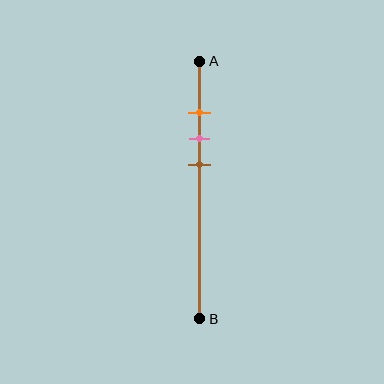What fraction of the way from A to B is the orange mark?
The orange mark is approximately 20% (0.2) of the way from A to B.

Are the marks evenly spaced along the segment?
Yes, the marks are approximately evenly spaced.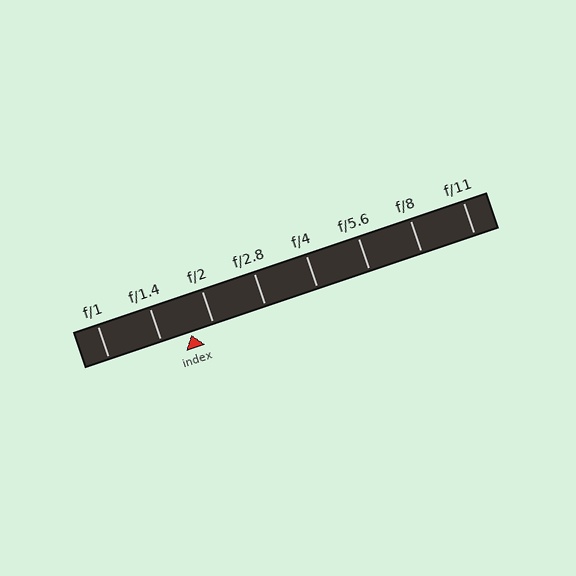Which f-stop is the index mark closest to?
The index mark is closest to f/2.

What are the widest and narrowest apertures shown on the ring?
The widest aperture shown is f/1 and the narrowest is f/11.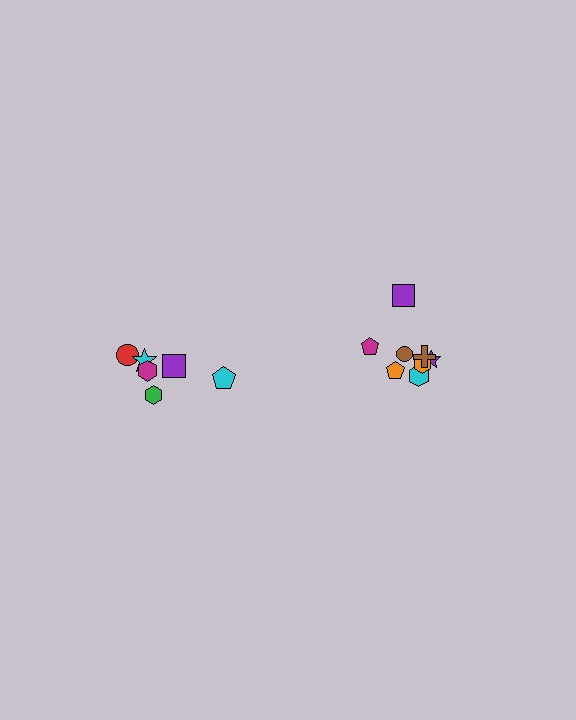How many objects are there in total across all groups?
There are 14 objects.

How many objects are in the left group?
There are 6 objects.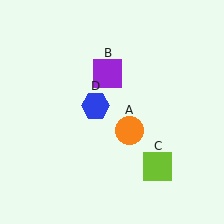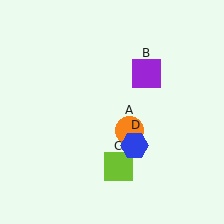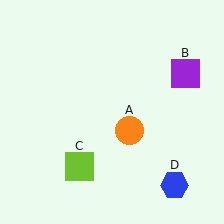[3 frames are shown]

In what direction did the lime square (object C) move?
The lime square (object C) moved left.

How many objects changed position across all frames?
3 objects changed position: purple square (object B), lime square (object C), blue hexagon (object D).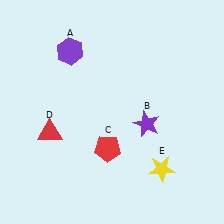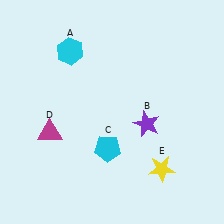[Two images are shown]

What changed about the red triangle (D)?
In Image 1, D is red. In Image 2, it changed to magenta.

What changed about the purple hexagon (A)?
In Image 1, A is purple. In Image 2, it changed to cyan.